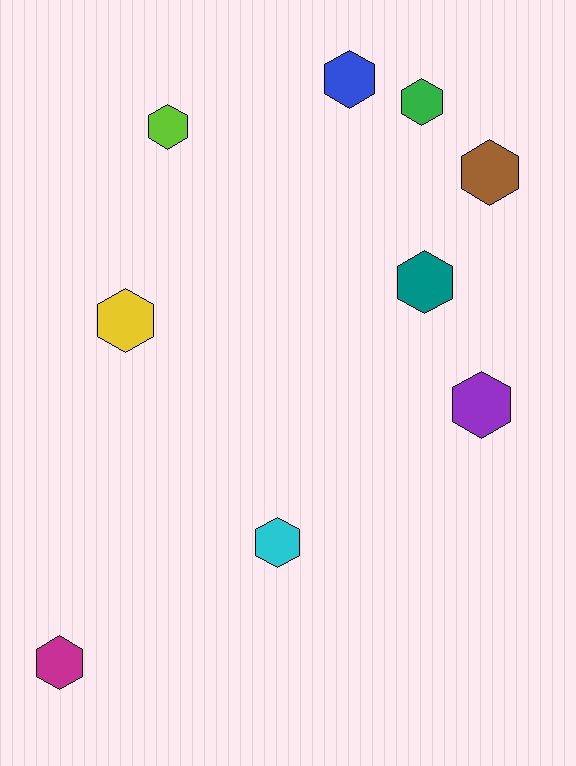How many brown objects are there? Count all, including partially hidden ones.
There is 1 brown object.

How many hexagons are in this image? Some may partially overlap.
There are 9 hexagons.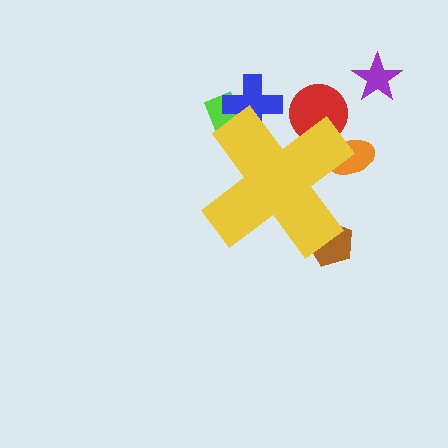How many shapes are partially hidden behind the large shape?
5 shapes are partially hidden.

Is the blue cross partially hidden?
Yes, the blue cross is partially hidden behind the yellow cross.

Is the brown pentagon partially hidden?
Yes, the brown pentagon is partially hidden behind the yellow cross.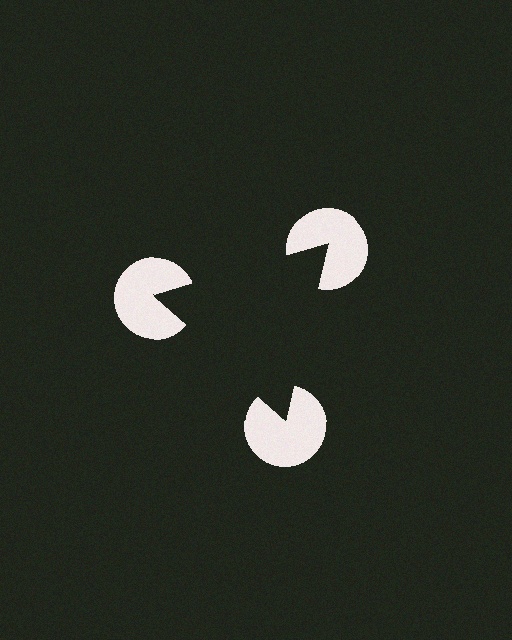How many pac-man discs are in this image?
There are 3 — one at each vertex of the illusory triangle.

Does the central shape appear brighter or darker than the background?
It typically appears slightly darker than the background, even though no actual brightness change is drawn.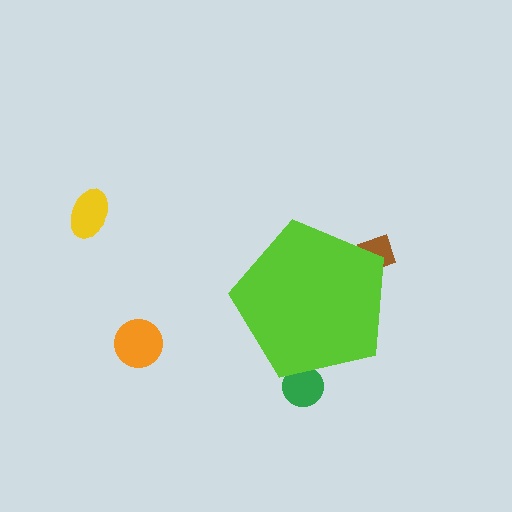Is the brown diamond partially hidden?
Yes, the brown diamond is partially hidden behind the lime pentagon.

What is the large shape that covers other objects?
A lime pentagon.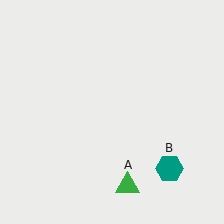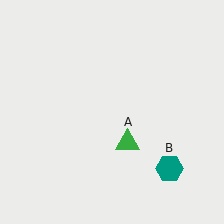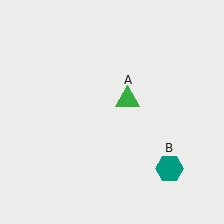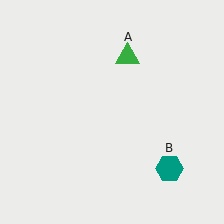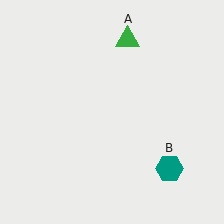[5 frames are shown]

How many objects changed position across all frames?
1 object changed position: green triangle (object A).